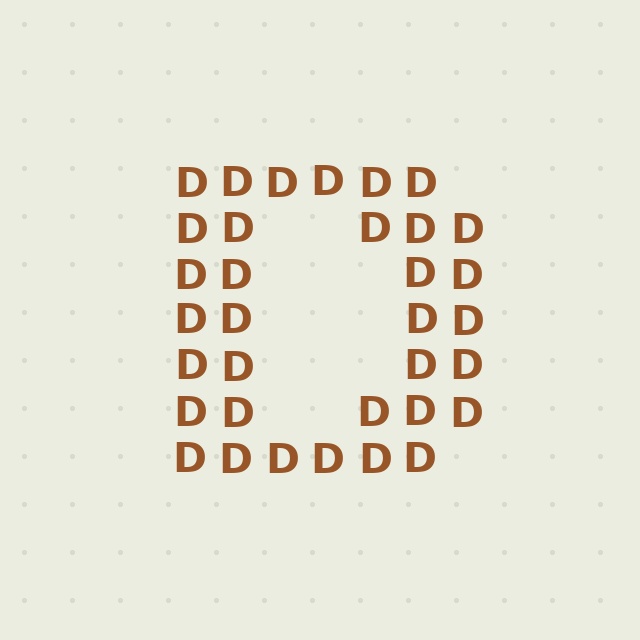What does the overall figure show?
The overall figure shows the letter D.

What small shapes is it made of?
It is made of small letter D's.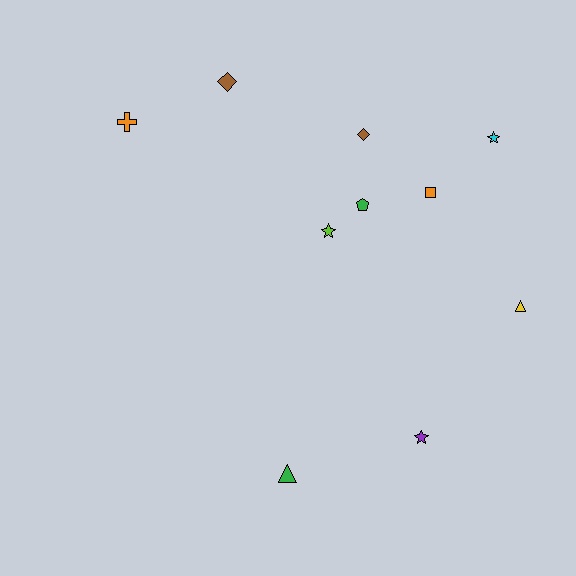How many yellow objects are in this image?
There is 1 yellow object.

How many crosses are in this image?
There is 1 cross.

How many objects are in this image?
There are 10 objects.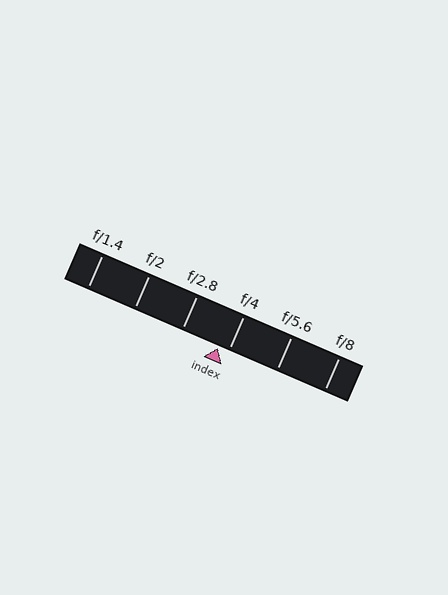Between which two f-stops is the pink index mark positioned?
The index mark is between f/2.8 and f/4.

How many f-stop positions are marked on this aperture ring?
There are 6 f-stop positions marked.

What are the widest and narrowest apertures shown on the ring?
The widest aperture shown is f/1.4 and the narrowest is f/8.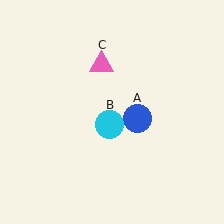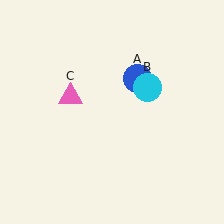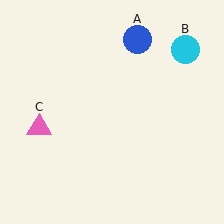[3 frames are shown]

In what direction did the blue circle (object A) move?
The blue circle (object A) moved up.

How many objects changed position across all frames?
3 objects changed position: blue circle (object A), cyan circle (object B), pink triangle (object C).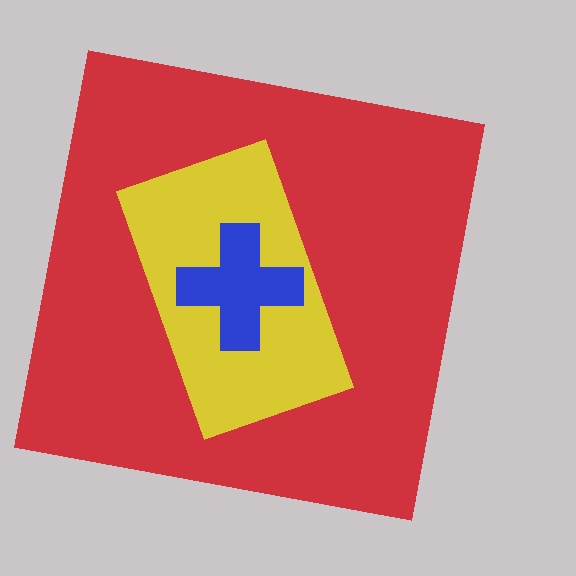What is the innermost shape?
The blue cross.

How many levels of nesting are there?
3.